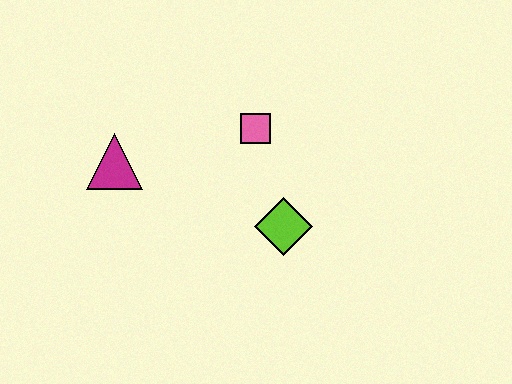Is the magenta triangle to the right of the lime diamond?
No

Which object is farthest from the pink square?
The magenta triangle is farthest from the pink square.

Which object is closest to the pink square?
The lime diamond is closest to the pink square.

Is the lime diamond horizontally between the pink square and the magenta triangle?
No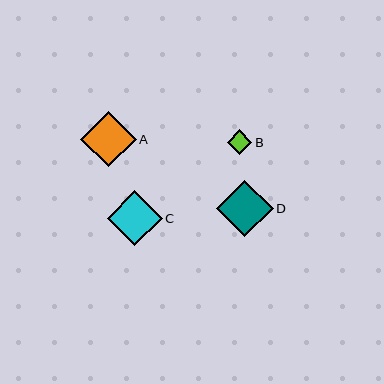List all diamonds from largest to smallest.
From largest to smallest: D, A, C, B.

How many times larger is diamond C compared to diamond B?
Diamond C is approximately 2.3 times the size of diamond B.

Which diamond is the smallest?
Diamond B is the smallest with a size of approximately 24 pixels.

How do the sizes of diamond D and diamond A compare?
Diamond D and diamond A are approximately the same size.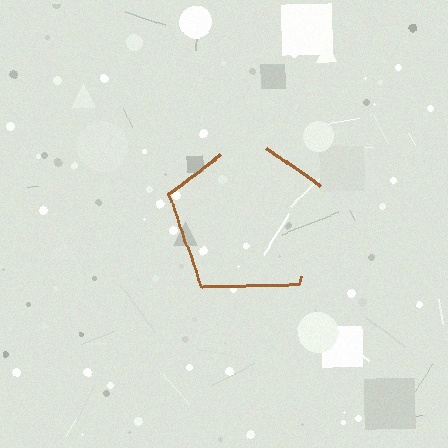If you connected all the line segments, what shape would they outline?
They would outline a pentagon.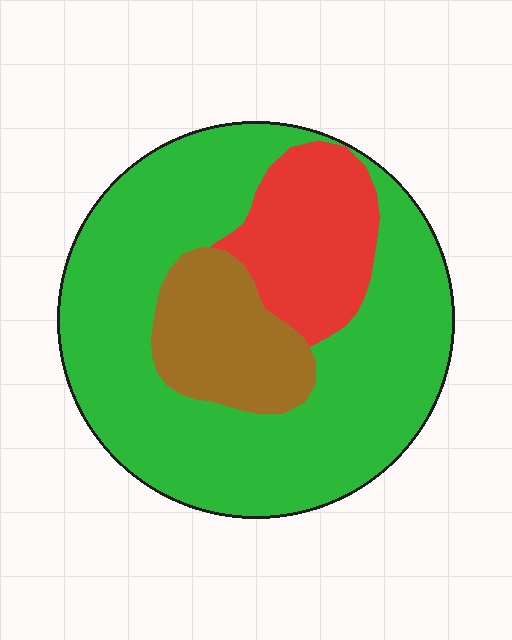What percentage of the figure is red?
Red takes up less than a quarter of the figure.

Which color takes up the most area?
Green, at roughly 65%.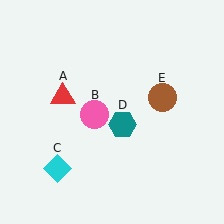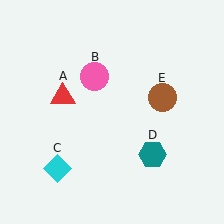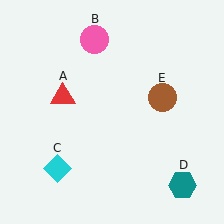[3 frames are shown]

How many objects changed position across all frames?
2 objects changed position: pink circle (object B), teal hexagon (object D).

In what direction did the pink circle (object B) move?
The pink circle (object B) moved up.